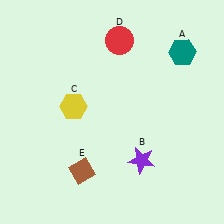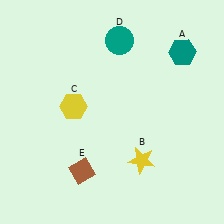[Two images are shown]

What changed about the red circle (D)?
In Image 1, D is red. In Image 2, it changed to teal.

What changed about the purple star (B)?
In Image 1, B is purple. In Image 2, it changed to yellow.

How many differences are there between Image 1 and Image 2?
There are 2 differences between the two images.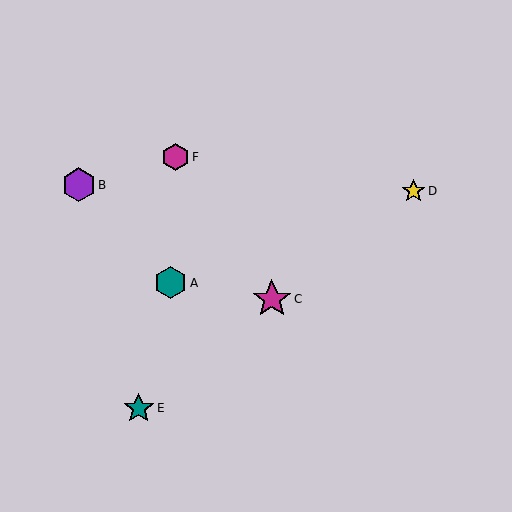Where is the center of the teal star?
The center of the teal star is at (139, 408).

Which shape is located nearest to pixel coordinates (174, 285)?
The teal hexagon (labeled A) at (170, 283) is nearest to that location.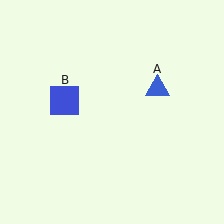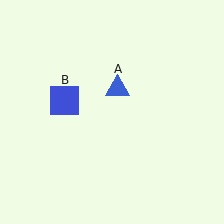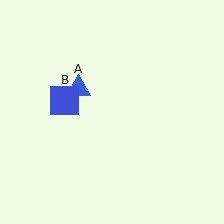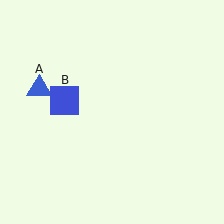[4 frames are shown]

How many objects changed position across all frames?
1 object changed position: blue triangle (object A).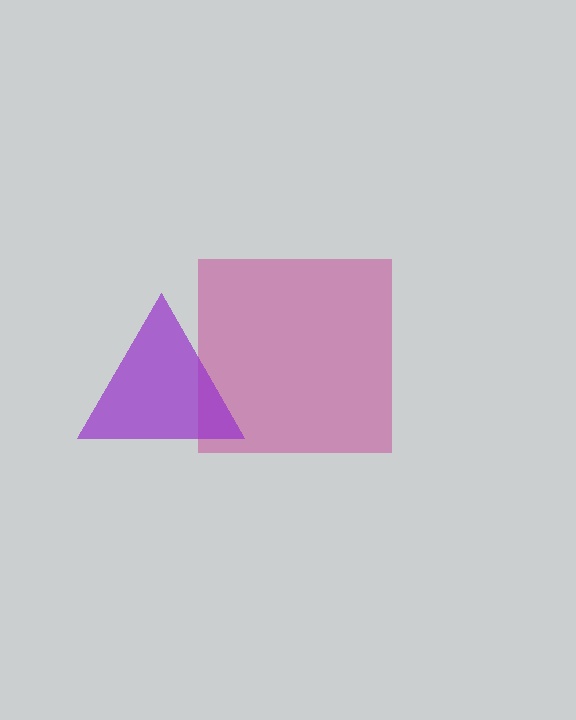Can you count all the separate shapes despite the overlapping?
Yes, there are 2 separate shapes.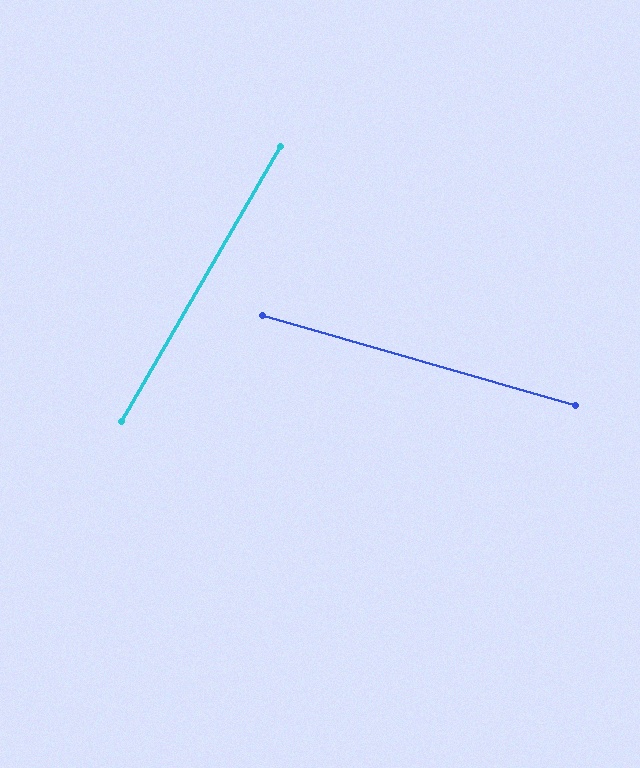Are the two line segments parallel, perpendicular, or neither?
Neither parallel nor perpendicular — they differ by about 76°.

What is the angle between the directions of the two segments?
Approximately 76 degrees.